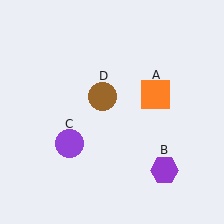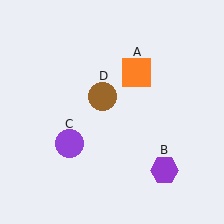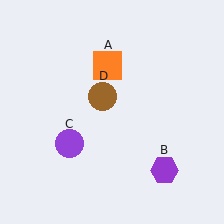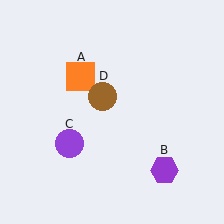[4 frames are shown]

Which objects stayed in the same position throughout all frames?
Purple hexagon (object B) and purple circle (object C) and brown circle (object D) remained stationary.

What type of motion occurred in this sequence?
The orange square (object A) rotated counterclockwise around the center of the scene.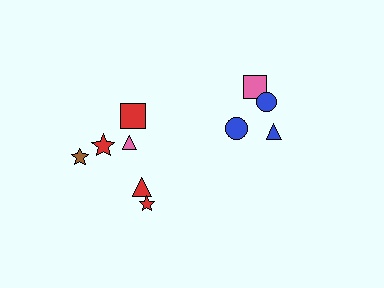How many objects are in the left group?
There are 6 objects.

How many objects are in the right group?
There are 4 objects.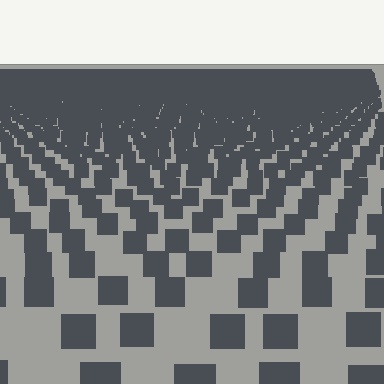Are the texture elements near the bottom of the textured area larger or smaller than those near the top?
Larger. Near the bottom, elements are closer to the viewer and appear at a bigger on-screen size.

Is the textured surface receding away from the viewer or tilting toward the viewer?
The surface is receding away from the viewer. Texture elements get smaller and denser toward the top.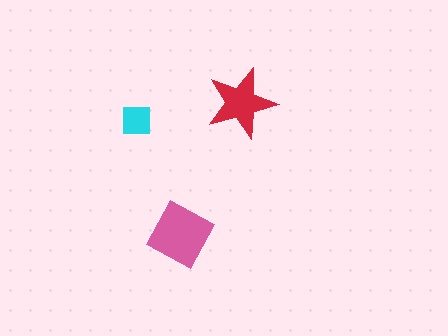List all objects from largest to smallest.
The pink diamond, the red star, the cyan square.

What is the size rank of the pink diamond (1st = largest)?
1st.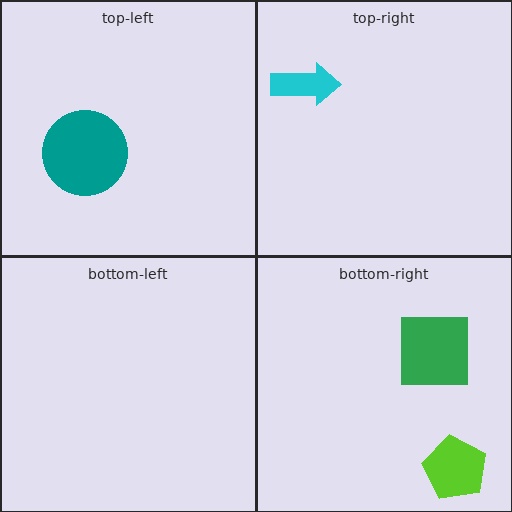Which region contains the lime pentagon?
The bottom-right region.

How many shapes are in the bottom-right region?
2.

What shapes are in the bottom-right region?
The green square, the lime pentagon.